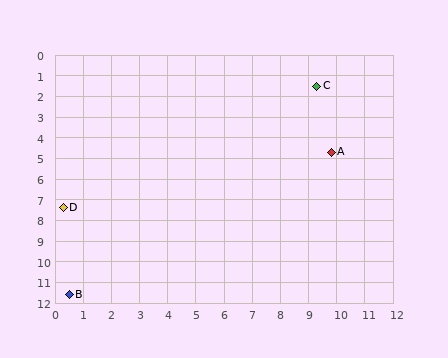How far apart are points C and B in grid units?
Points C and B are about 13.4 grid units apart.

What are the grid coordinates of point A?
Point A is at approximately (9.8, 4.7).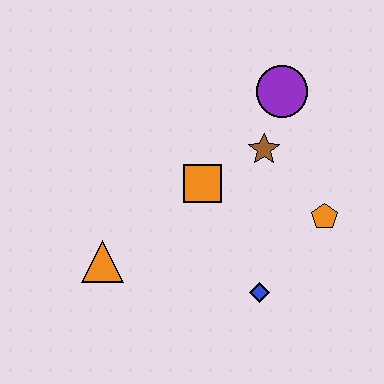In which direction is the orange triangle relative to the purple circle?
The orange triangle is to the left of the purple circle.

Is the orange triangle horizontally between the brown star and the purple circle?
No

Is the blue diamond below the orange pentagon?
Yes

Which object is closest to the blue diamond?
The orange pentagon is closest to the blue diamond.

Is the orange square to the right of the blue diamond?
No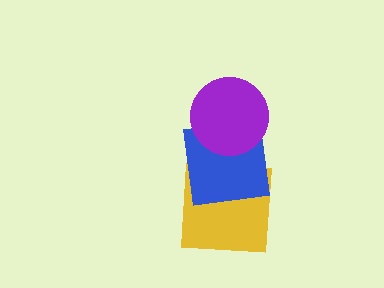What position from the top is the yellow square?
The yellow square is 3rd from the top.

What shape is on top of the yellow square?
The blue square is on top of the yellow square.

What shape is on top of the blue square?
The purple circle is on top of the blue square.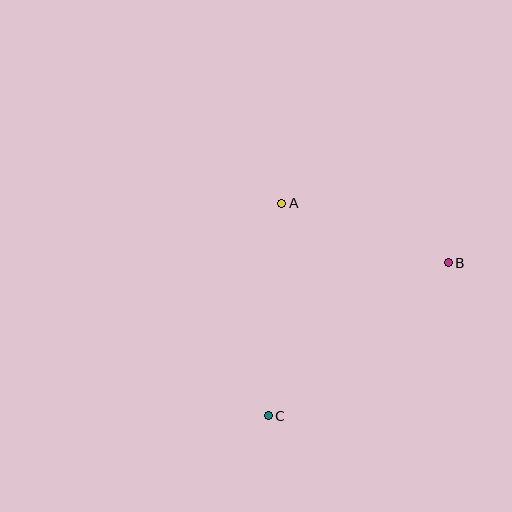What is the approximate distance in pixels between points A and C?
The distance between A and C is approximately 213 pixels.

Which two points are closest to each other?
Points A and B are closest to each other.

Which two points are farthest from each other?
Points B and C are farthest from each other.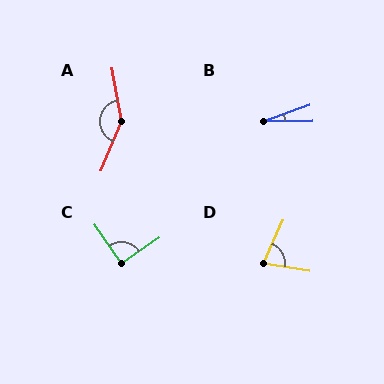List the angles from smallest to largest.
B (19°), D (75°), C (90°), A (148°).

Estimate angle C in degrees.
Approximately 90 degrees.